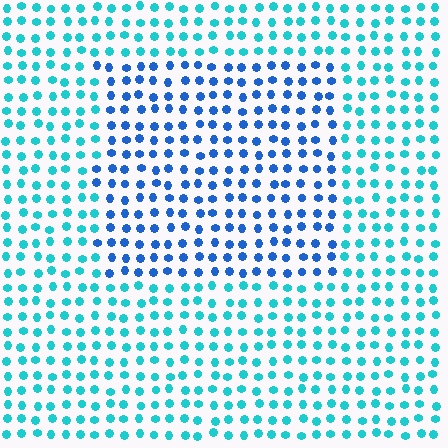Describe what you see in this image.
The image is filled with small cyan elements in a uniform arrangement. A rectangle-shaped region is visible where the elements are tinted to a slightly different hue, forming a subtle color boundary.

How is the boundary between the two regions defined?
The boundary is defined purely by a slight shift in hue (about 36 degrees). Spacing, size, and orientation are identical on both sides.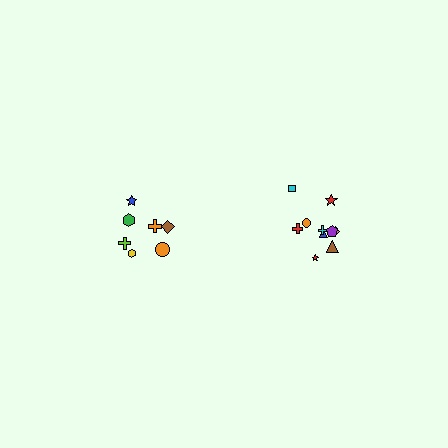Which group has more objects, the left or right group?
The right group.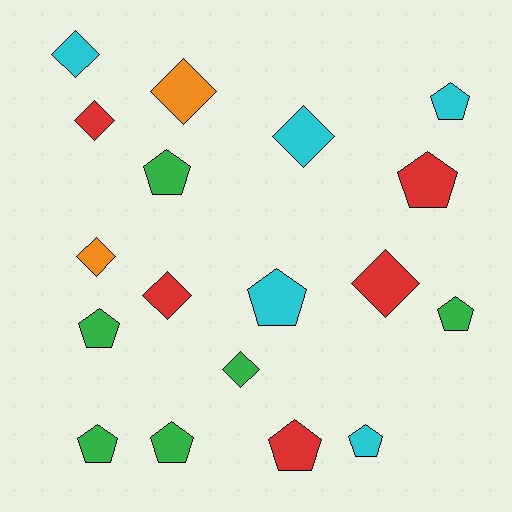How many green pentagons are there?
There are 5 green pentagons.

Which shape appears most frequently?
Pentagon, with 10 objects.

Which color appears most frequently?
Green, with 6 objects.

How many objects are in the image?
There are 18 objects.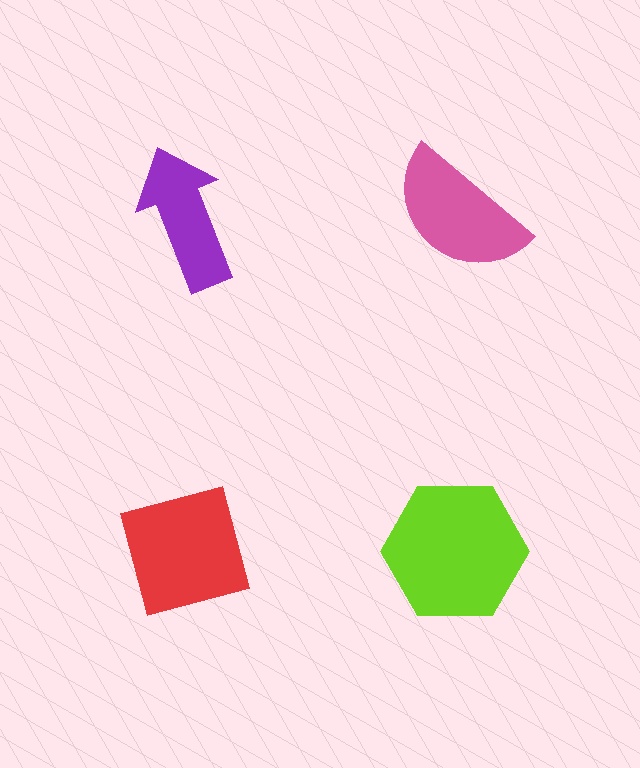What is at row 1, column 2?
A pink semicircle.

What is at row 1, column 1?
A purple arrow.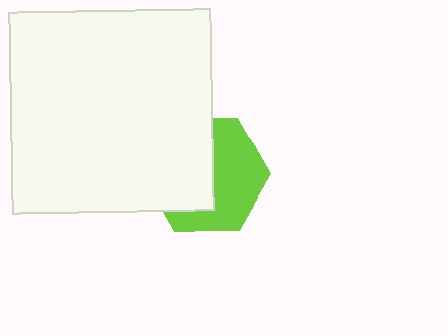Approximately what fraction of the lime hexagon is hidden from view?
Roughly 50% of the lime hexagon is hidden behind the white square.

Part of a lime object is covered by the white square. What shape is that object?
It is a hexagon.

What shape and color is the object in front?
The object in front is a white square.